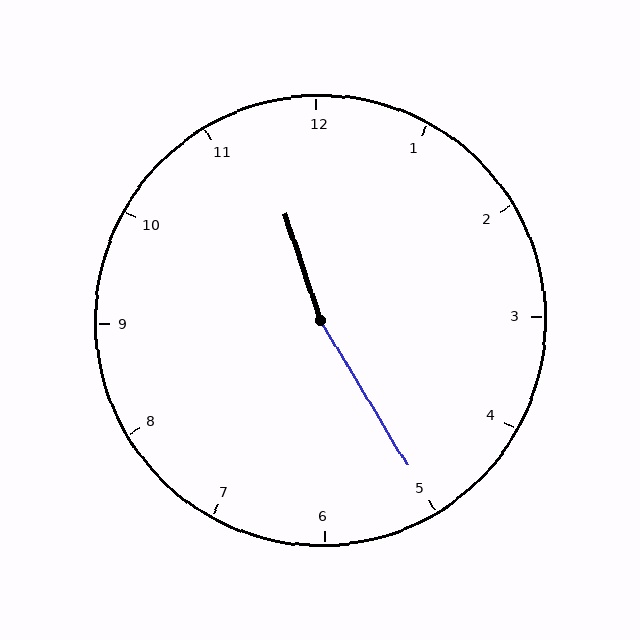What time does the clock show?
11:25.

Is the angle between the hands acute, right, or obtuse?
It is obtuse.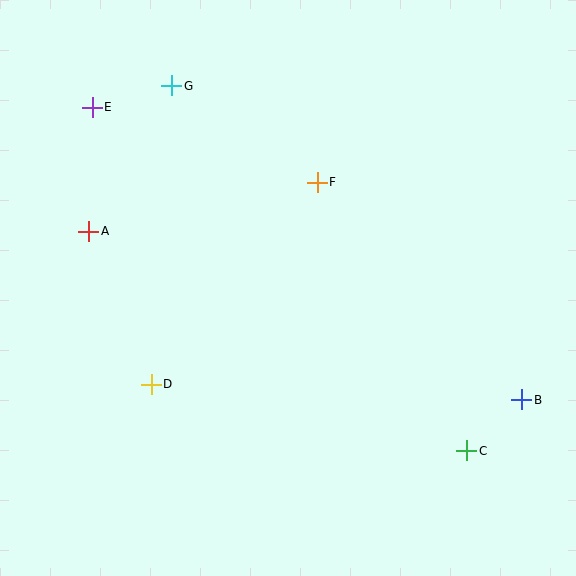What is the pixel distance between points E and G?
The distance between E and G is 82 pixels.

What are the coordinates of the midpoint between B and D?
The midpoint between B and D is at (337, 392).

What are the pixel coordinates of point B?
Point B is at (522, 400).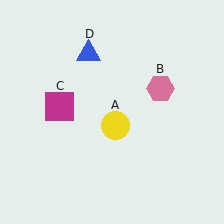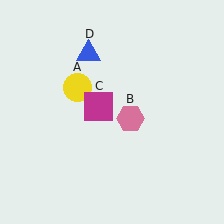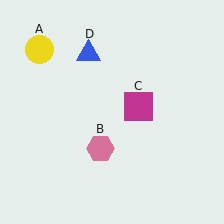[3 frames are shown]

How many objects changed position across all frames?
3 objects changed position: yellow circle (object A), pink hexagon (object B), magenta square (object C).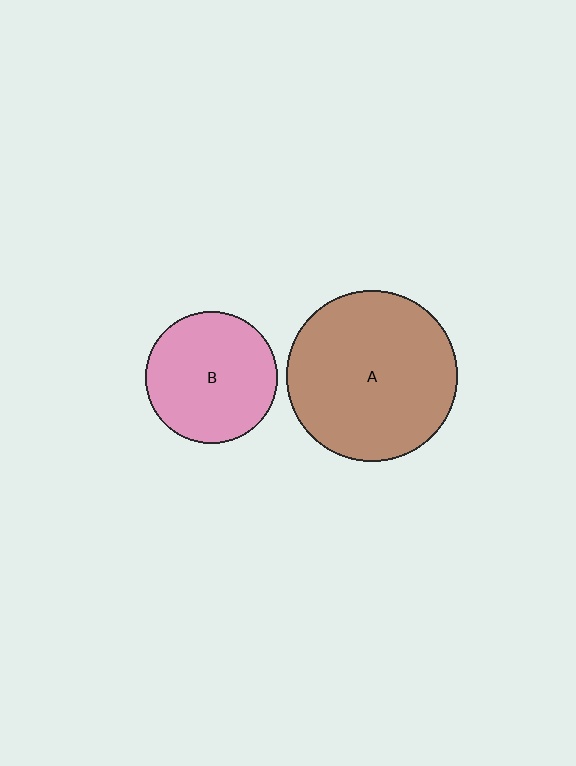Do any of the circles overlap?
No, none of the circles overlap.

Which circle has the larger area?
Circle A (brown).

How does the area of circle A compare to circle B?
Approximately 1.7 times.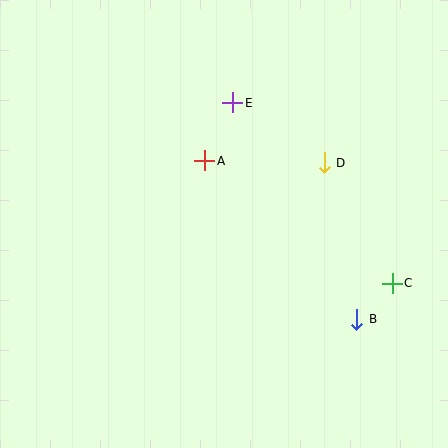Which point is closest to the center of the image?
Point A at (205, 161) is closest to the center.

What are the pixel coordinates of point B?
Point B is at (357, 319).